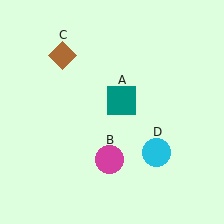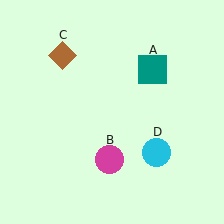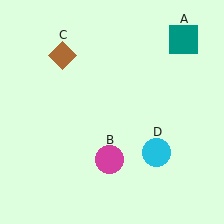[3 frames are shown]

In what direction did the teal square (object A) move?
The teal square (object A) moved up and to the right.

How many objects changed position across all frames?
1 object changed position: teal square (object A).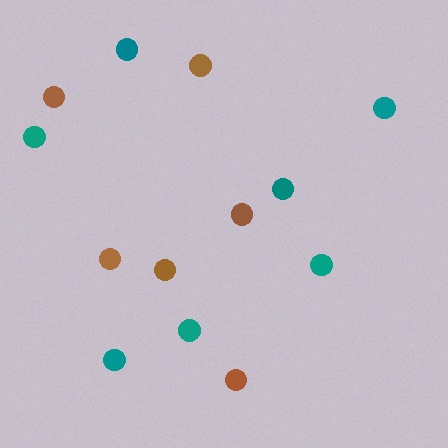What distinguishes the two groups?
There are 2 groups: one group of brown circles (6) and one group of teal circles (7).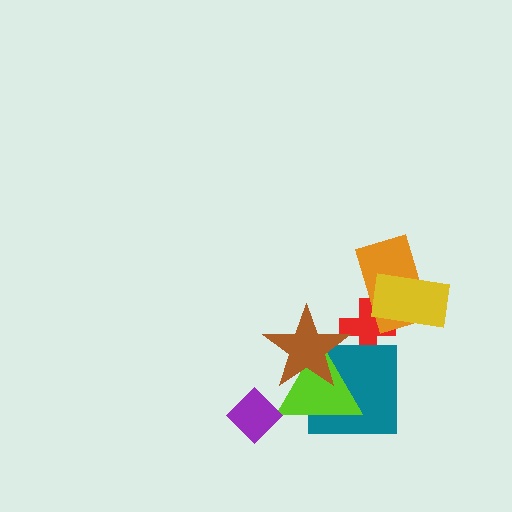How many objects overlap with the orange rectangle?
2 objects overlap with the orange rectangle.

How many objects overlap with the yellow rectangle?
2 objects overlap with the yellow rectangle.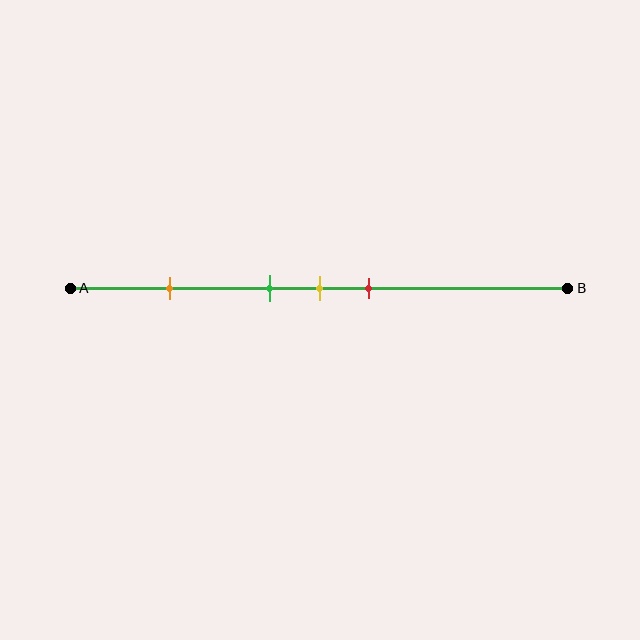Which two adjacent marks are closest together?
The green and yellow marks are the closest adjacent pair.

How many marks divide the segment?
There are 4 marks dividing the segment.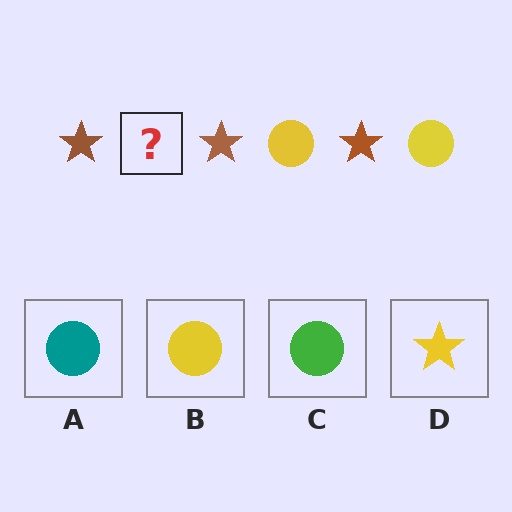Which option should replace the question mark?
Option B.